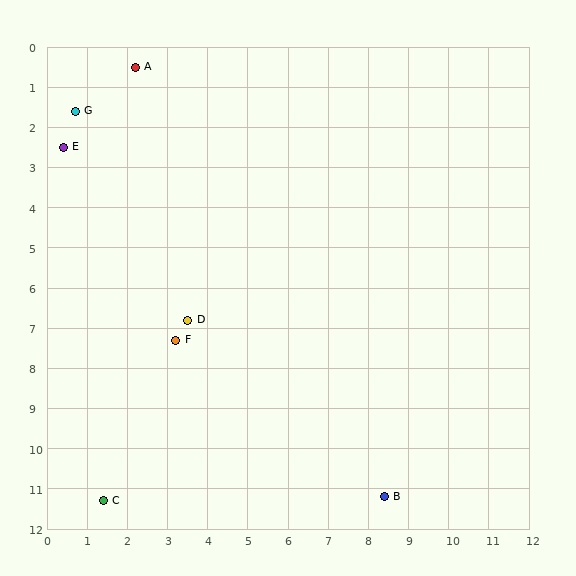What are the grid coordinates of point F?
Point F is at approximately (3.2, 7.3).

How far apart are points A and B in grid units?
Points A and B are about 12.4 grid units apart.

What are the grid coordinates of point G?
Point G is at approximately (0.7, 1.6).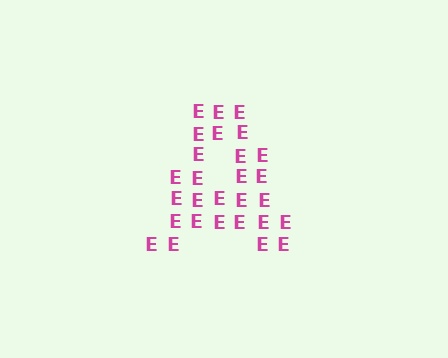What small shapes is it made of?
It is made of small letter E's.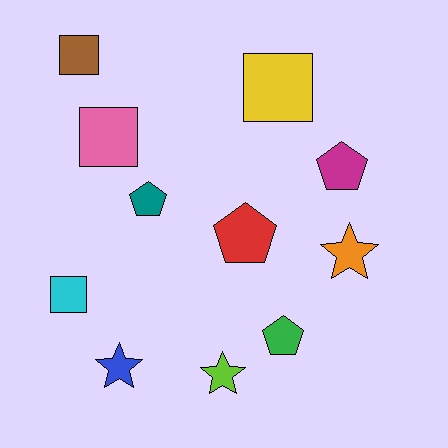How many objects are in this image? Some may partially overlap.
There are 11 objects.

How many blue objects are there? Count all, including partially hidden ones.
There is 1 blue object.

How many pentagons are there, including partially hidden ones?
There are 4 pentagons.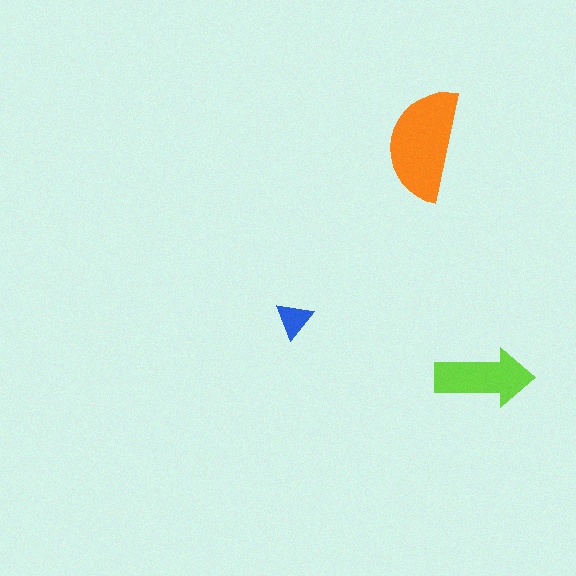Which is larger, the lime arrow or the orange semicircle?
The orange semicircle.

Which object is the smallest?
The blue triangle.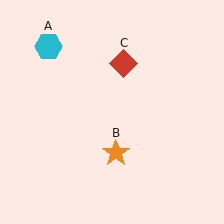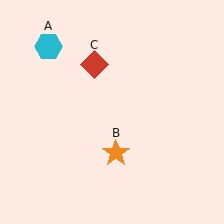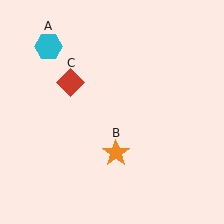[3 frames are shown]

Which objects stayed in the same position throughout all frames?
Cyan hexagon (object A) and orange star (object B) remained stationary.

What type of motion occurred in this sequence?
The red diamond (object C) rotated counterclockwise around the center of the scene.